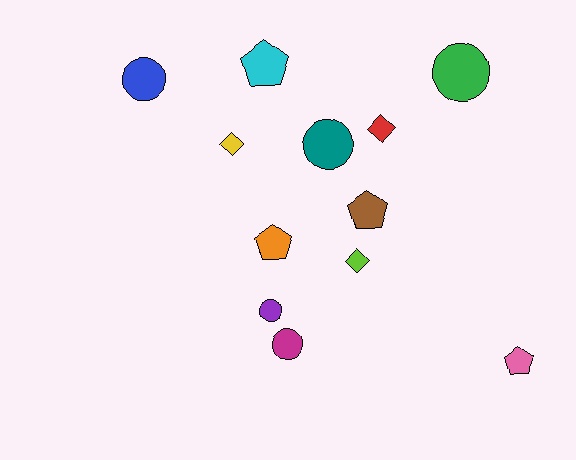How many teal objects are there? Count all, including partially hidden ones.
There is 1 teal object.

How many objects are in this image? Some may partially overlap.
There are 12 objects.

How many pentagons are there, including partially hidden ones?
There are 4 pentagons.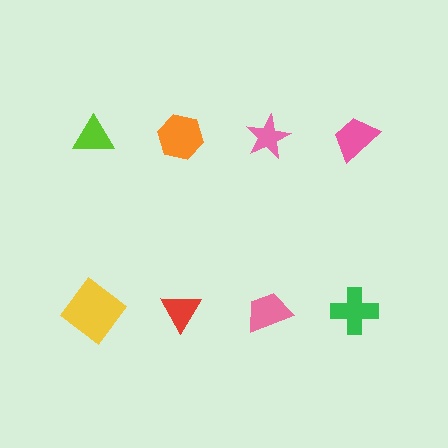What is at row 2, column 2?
A red triangle.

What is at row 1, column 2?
An orange hexagon.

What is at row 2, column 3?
A pink trapezoid.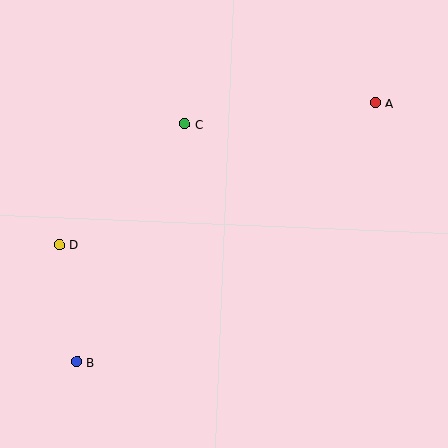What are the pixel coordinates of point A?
Point A is at (375, 103).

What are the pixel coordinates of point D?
Point D is at (59, 244).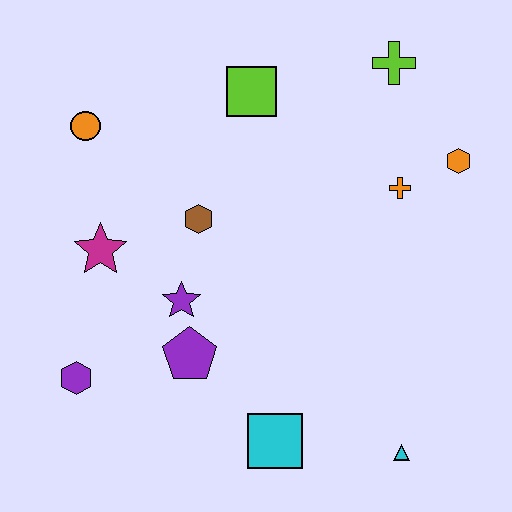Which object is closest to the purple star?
The purple pentagon is closest to the purple star.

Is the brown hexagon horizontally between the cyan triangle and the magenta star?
Yes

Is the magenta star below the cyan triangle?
No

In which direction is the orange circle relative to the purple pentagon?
The orange circle is above the purple pentagon.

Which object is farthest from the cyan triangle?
The orange circle is farthest from the cyan triangle.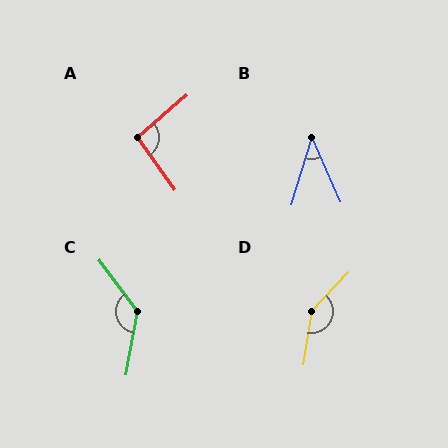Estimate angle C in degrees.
Approximately 133 degrees.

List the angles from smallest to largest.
B (41°), A (96°), C (133°), D (146°).